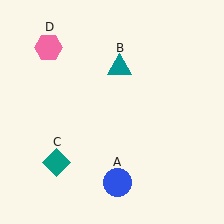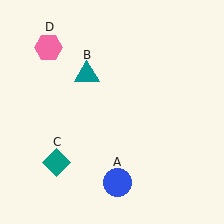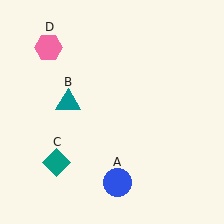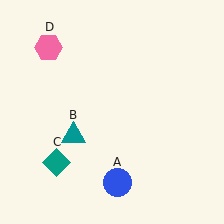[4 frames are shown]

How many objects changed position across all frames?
1 object changed position: teal triangle (object B).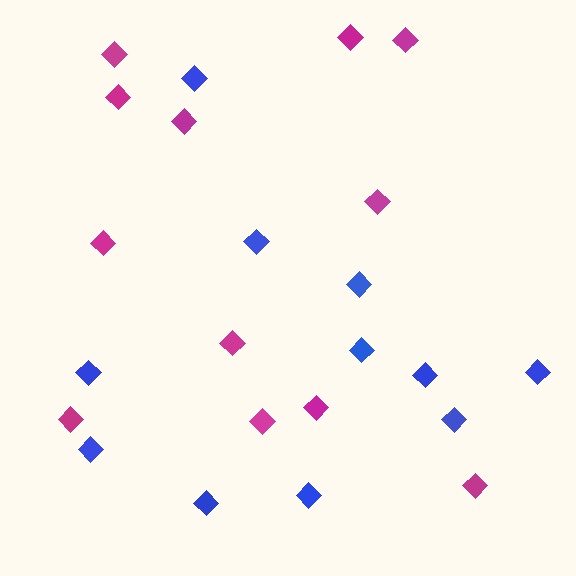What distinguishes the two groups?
There are 2 groups: one group of blue diamonds (11) and one group of magenta diamonds (12).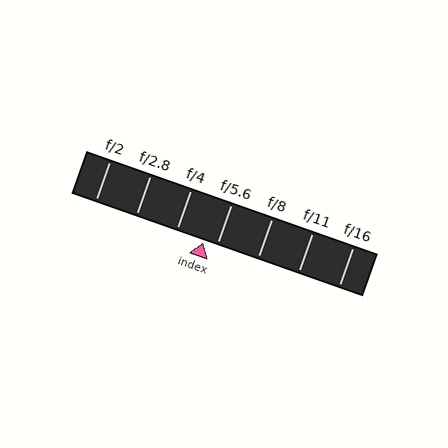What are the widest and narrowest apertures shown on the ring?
The widest aperture shown is f/2 and the narrowest is f/16.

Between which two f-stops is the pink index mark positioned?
The index mark is between f/4 and f/5.6.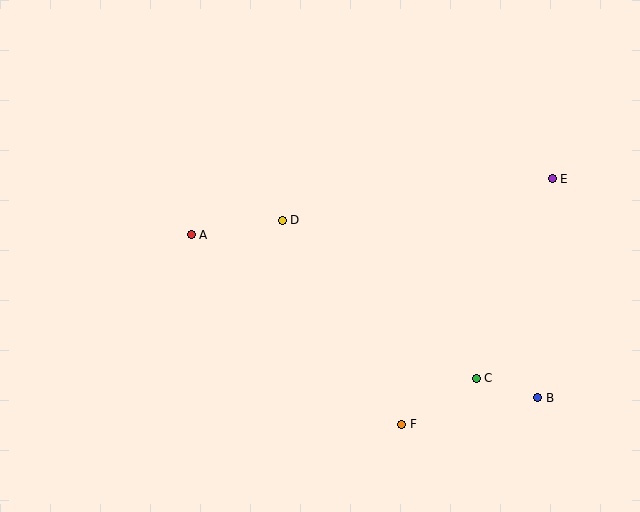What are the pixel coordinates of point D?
Point D is at (282, 220).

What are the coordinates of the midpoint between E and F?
The midpoint between E and F is at (477, 301).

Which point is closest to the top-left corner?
Point A is closest to the top-left corner.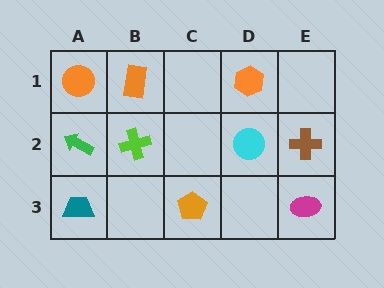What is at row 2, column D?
A cyan circle.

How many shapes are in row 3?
3 shapes.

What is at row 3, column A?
A teal trapezoid.